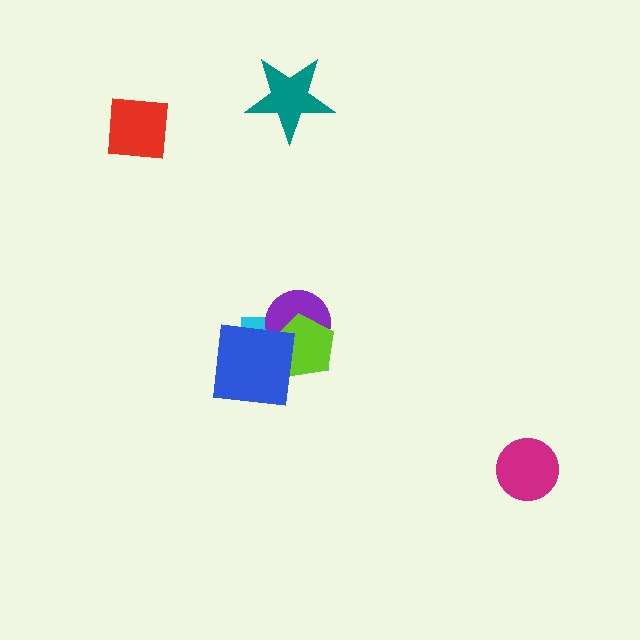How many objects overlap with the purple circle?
3 objects overlap with the purple circle.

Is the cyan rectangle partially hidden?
Yes, it is partially covered by another shape.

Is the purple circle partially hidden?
Yes, it is partially covered by another shape.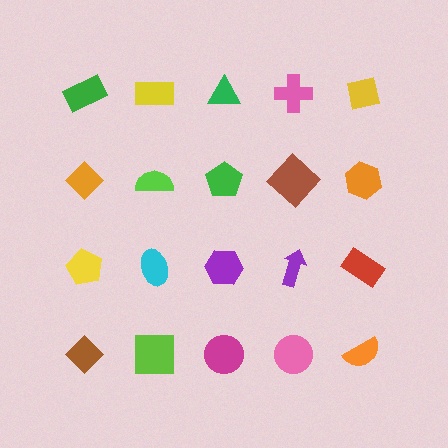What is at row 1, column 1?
A green rectangle.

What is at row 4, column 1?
A brown diamond.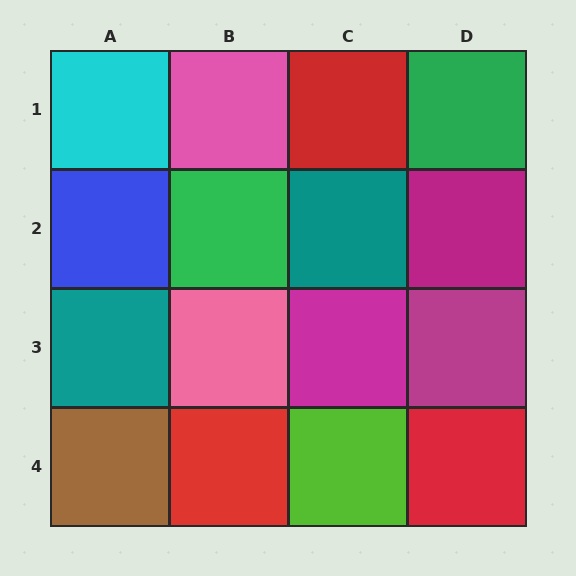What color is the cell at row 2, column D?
Magenta.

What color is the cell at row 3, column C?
Magenta.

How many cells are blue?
1 cell is blue.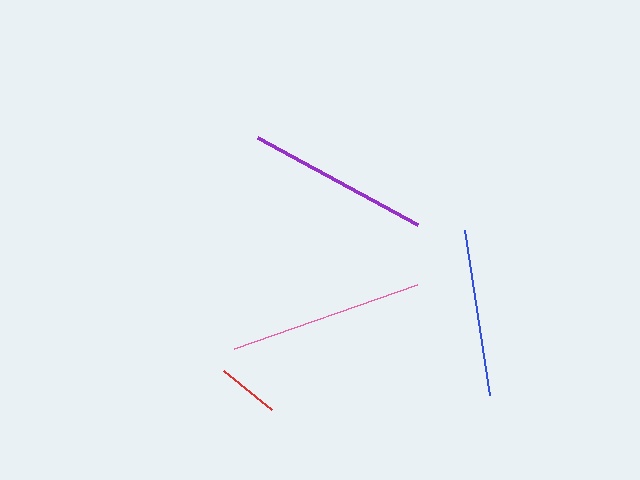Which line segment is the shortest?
The red line is the shortest at approximately 61 pixels.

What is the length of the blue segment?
The blue segment is approximately 167 pixels long.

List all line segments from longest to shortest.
From longest to shortest: pink, purple, blue, red.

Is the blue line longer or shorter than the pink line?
The pink line is longer than the blue line.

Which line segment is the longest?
The pink line is the longest at approximately 194 pixels.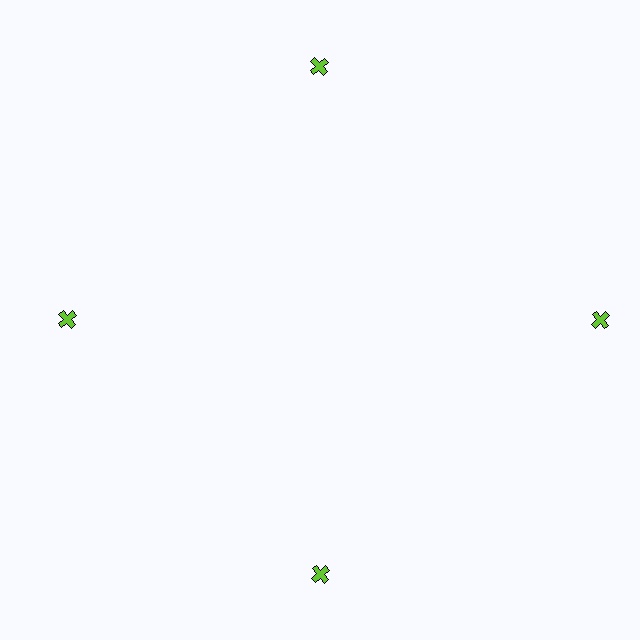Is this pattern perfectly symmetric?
No. The 4 lime crosses are arranged in a ring, but one element near the 3 o'clock position is pushed outward from the center, breaking the 4-fold rotational symmetry.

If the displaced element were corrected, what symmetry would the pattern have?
It would have 4-fold rotational symmetry — the pattern would map onto itself every 90 degrees.